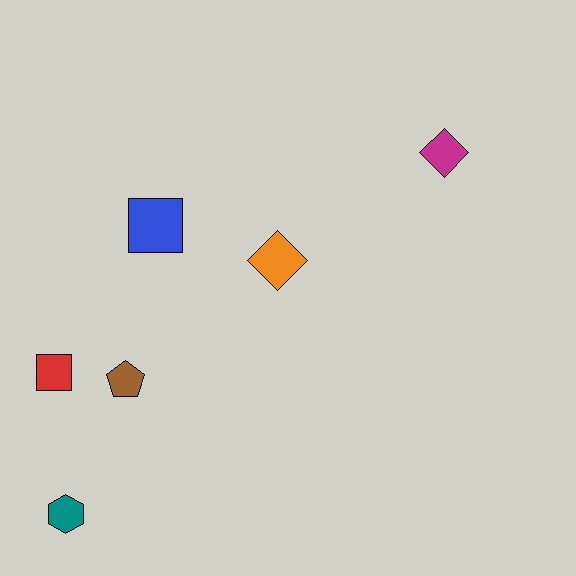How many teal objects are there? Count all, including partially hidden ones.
There is 1 teal object.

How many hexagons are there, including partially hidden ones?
There is 1 hexagon.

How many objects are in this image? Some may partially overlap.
There are 6 objects.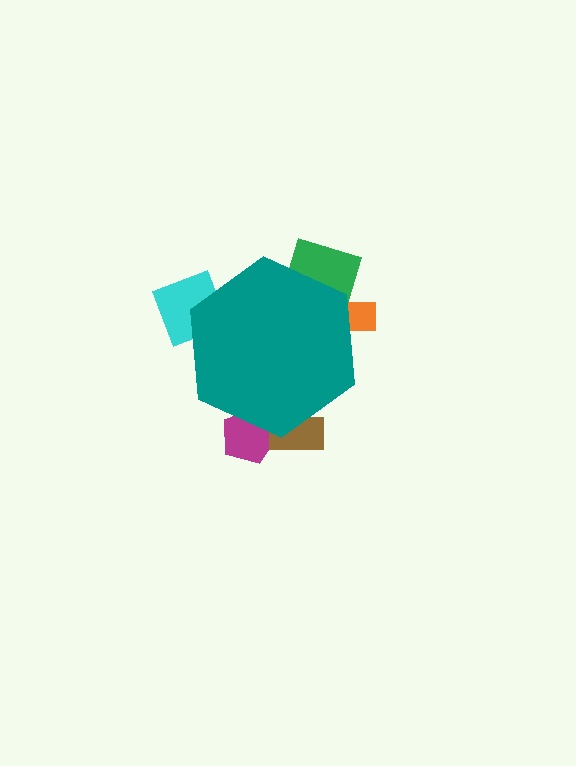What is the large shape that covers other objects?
A teal hexagon.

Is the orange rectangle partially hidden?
Yes, the orange rectangle is partially hidden behind the teal hexagon.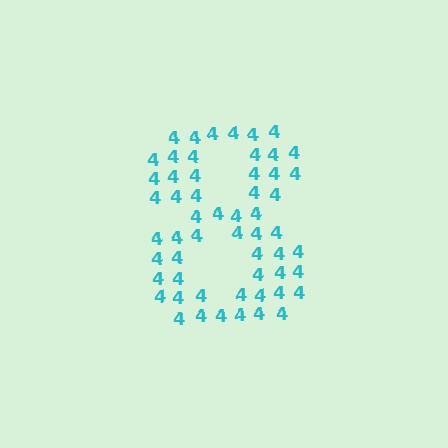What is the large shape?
The large shape is the digit 8.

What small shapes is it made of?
It is made of small digit 4's.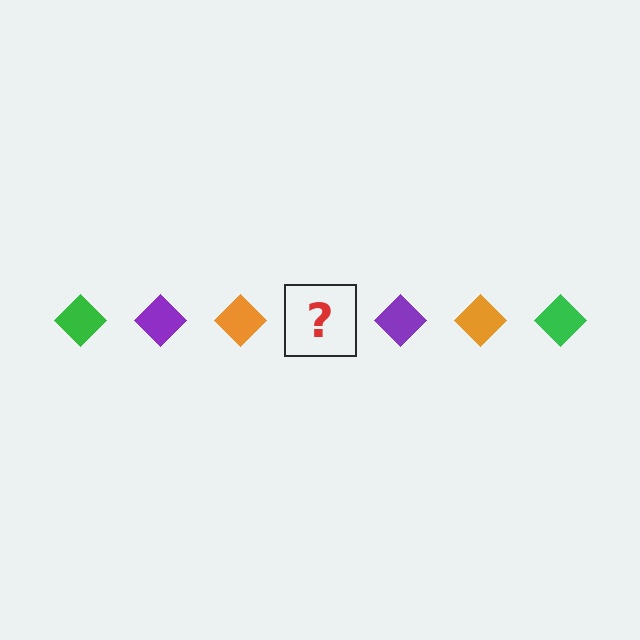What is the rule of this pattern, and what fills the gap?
The rule is that the pattern cycles through green, purple, orange diamonds. The gap should be filled with a green diamond.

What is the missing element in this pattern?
The missing element is a green diamond.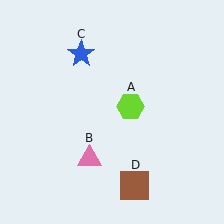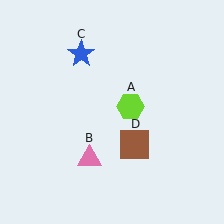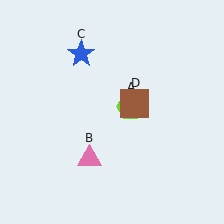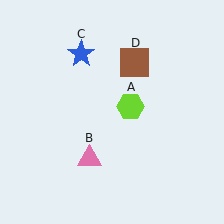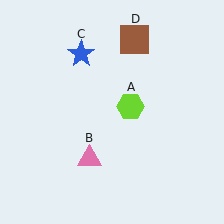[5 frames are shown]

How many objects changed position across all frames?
1 object changed position: brown square (object D).